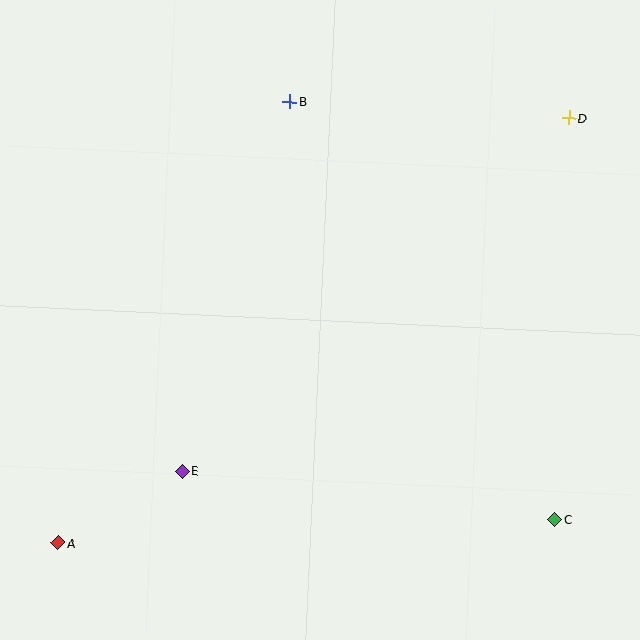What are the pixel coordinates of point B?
Point B is at (290, 102).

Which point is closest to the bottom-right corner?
Point C is closest to the bottom-right corner.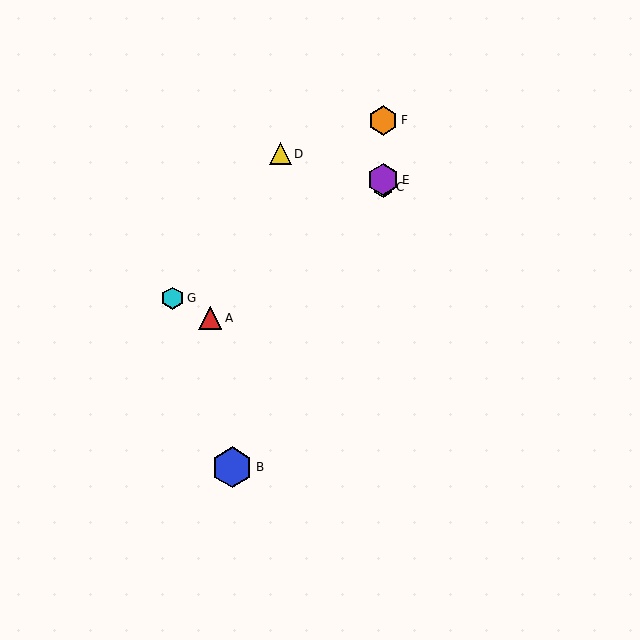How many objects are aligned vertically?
3 objects (C, E, F) are aligned vertically.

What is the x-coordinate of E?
Object E is at x≈383.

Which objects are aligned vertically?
Objects C, E, F are aligned vertically.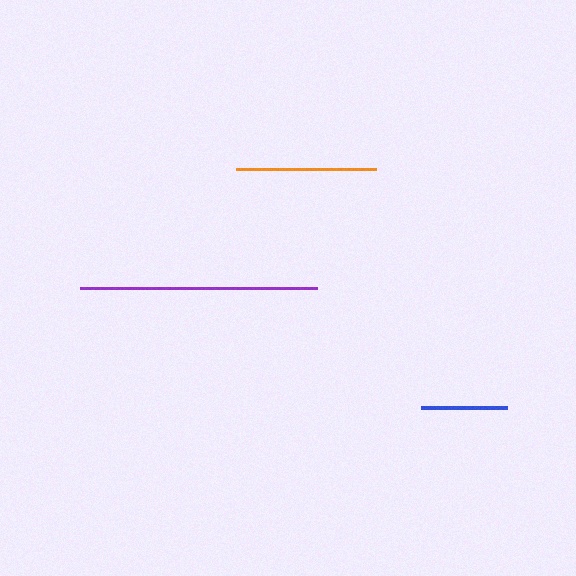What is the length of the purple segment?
The purple segment is approximately 236 pixels long.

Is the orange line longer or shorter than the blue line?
The orange line is longer than the blue line.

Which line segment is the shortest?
The blue line is the shortest at approximately 86 pixels.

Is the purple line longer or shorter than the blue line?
The purple line is longer than the blue line.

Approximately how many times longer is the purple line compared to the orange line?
The purple line is approximately 1.7 times the length of the orange line.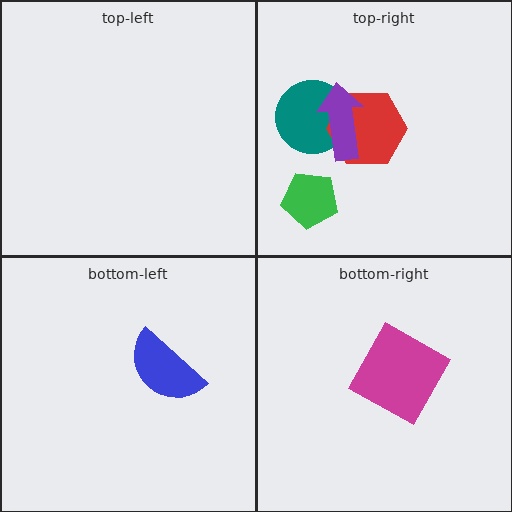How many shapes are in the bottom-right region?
1.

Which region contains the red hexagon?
The top-right region.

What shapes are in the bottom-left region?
The blue semicircle.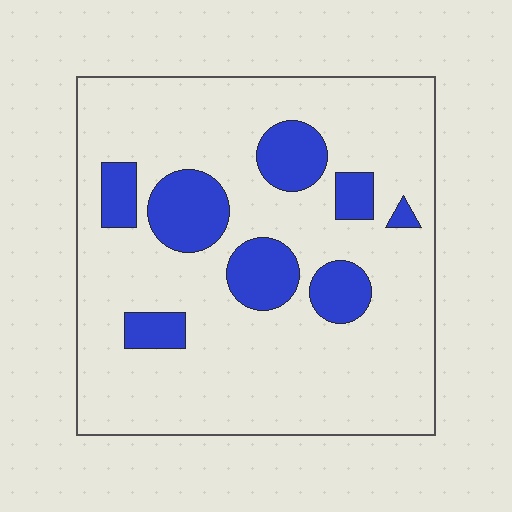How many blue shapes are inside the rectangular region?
8.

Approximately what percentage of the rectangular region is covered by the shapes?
Approximately 20%.